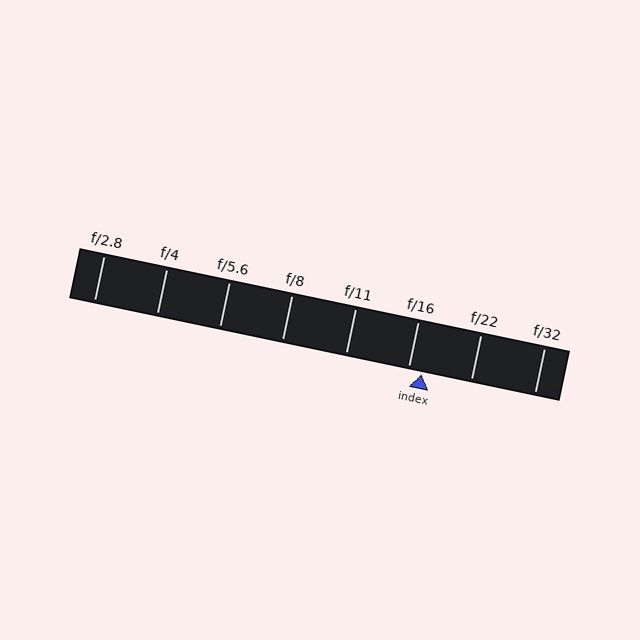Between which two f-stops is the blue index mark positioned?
The index mark is between f/16 and f/22.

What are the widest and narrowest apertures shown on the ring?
The widest aperture shown is f/2.8 and the narrowest is f/32.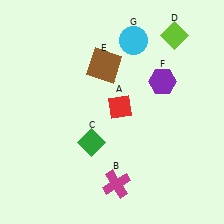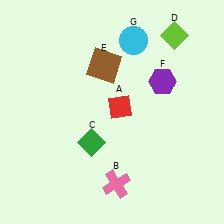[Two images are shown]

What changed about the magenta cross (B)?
In Image 1, B is magenta. In Image 2, it changed to pink.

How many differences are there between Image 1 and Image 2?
There is 1 difference between the two images.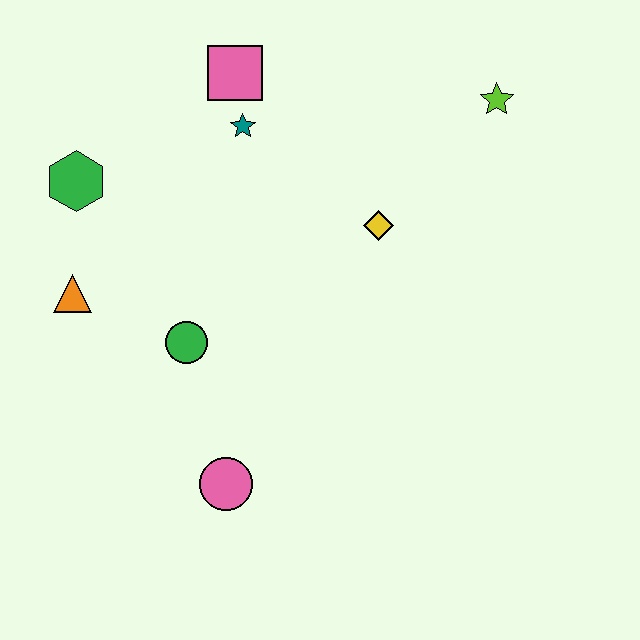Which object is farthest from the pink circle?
The lime star is farthest from the pink circle.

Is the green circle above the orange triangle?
No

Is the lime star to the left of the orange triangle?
No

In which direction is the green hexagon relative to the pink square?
The green hexagon is to the left of the pink square.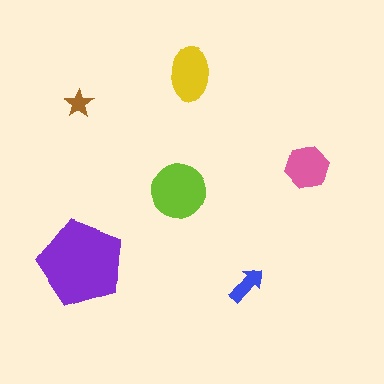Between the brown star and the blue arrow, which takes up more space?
The blue arrow.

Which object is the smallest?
The brown star.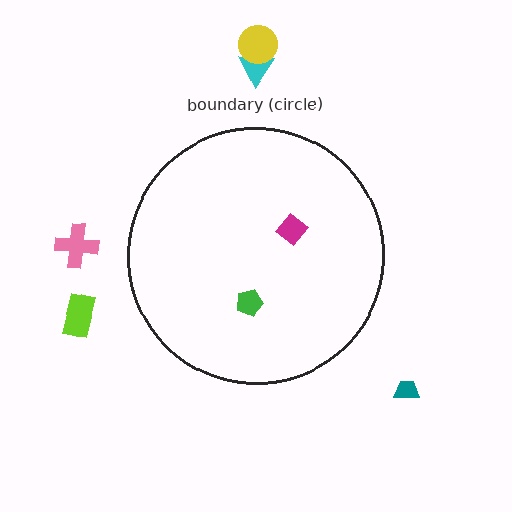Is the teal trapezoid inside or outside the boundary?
Outside.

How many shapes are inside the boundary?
2 inside, 5 outside.